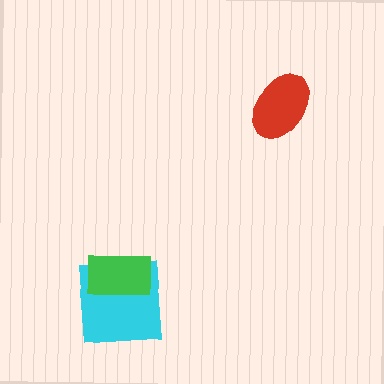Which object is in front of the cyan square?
The green rectangle is in front of the cyan square.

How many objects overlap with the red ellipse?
0 objects overlap with the red ellipse.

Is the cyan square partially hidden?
Yes, it is partially covered by another shape.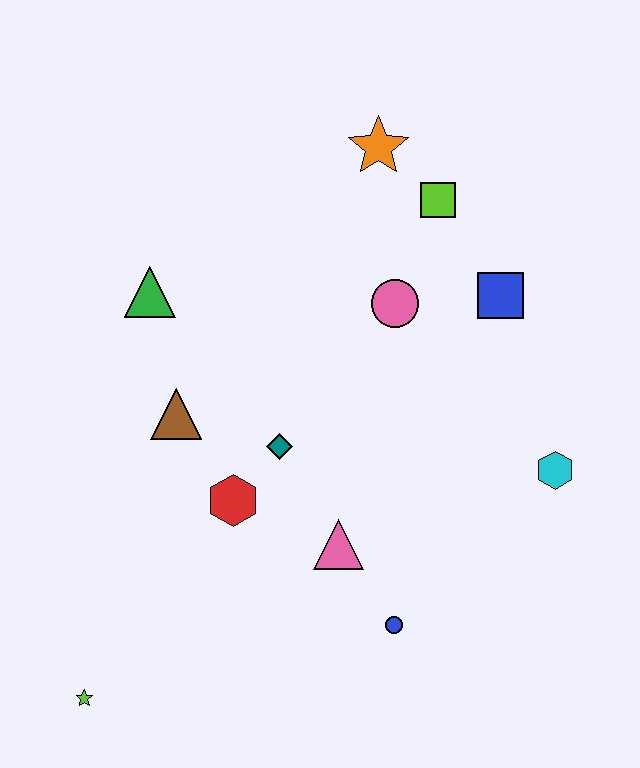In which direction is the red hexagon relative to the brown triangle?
The red hexagon is below the brown triangle.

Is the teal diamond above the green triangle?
No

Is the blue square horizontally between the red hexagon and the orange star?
No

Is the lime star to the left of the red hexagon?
Yes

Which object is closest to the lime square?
The orange star is closest to the lime square.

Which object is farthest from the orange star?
The lime star is farthest from the orange star.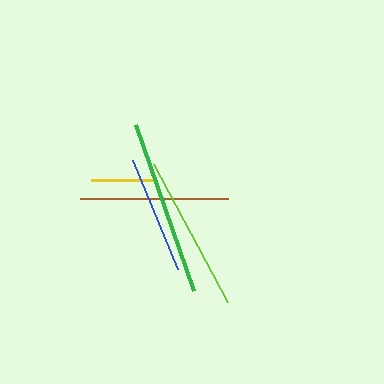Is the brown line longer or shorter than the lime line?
The lime line is longer than the brown line.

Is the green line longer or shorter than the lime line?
The green line is longer than the lime line.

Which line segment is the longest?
The green line is the longest at approximately 176 pixels.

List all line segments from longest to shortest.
From longest to shortest: green, lime, brown, blue, yellow.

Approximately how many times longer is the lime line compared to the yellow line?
The lime line is approximately 2.4 times the length of the yellow line.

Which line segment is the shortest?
The yellow line is the shortest at approximately 64 pixels.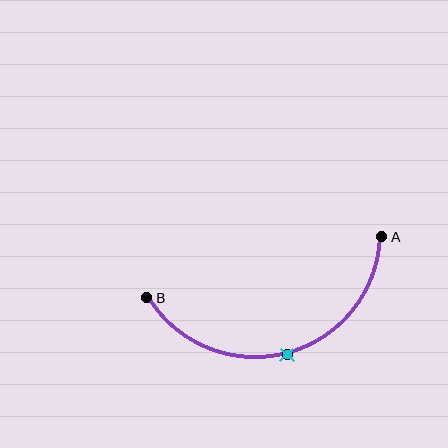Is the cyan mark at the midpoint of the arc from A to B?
Yes. The cyan mark lies on the arc at equal arc-length from both A and B — it is the arc midpoint.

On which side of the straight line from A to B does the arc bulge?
The arc bulges below the straight line connecting A and B.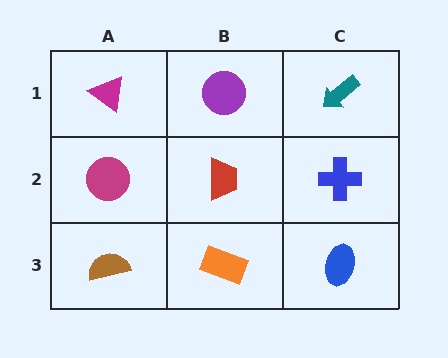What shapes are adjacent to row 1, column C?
A blue cross (row 2, column C), a purple circle (row 1, column B).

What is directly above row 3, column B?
A red trapezoid.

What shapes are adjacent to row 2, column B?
A purple circle (row 1, column B), an orange rectangle (row 3, column B), a magenta circle (row 2, column A), a blue cross (row 2, column C).